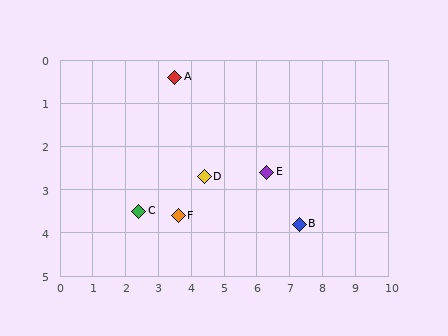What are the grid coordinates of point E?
Point E is at approximately (6.3, 2.6).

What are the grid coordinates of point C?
Point C is at approximately (2.4, 3.5).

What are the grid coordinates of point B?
Point B is at approximately (7.3, 3.8).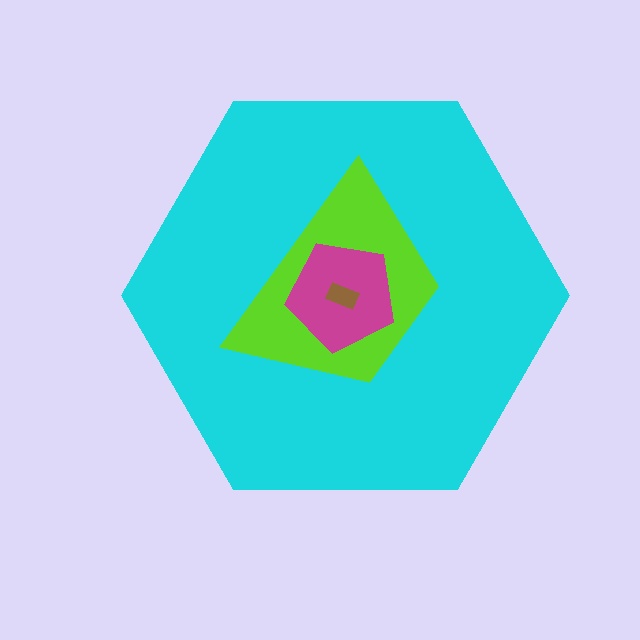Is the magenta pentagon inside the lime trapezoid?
Yes.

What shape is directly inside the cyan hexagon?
The lime trapezoid.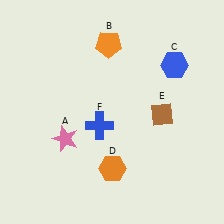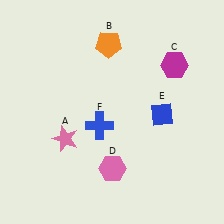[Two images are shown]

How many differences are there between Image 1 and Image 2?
There are 3 differences between the two images.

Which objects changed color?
C changed from blue to magenta. D changed from orange to pink. E changed from brown to blue.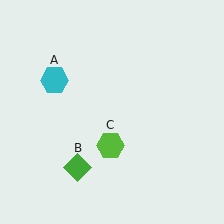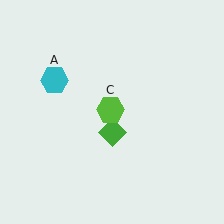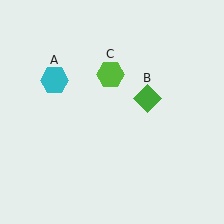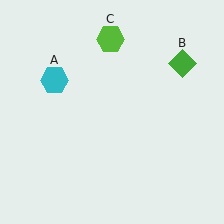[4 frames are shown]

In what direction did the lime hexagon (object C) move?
The lime hexagon (object C) moved up.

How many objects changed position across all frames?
2 objects changed position: green diamond (object B), lime hexagon (object C).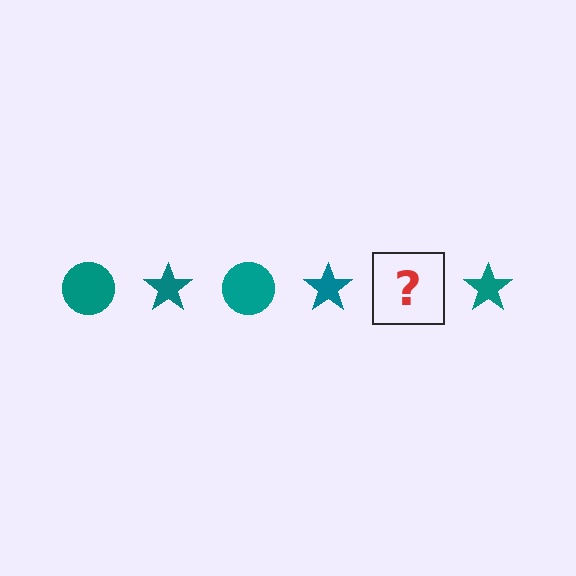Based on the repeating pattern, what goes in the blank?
The blank should be a teal circle.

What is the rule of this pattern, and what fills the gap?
The rule is that the pattern cycles through circle, star shapes in teal. The gap should be filled with a teal circle.